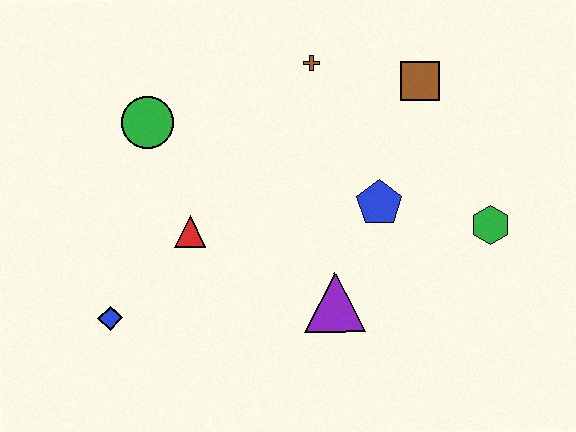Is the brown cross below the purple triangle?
No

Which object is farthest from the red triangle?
The green hexagon is farthest from the red triangle.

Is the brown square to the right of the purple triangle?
Yes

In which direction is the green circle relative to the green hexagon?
The green circle is to the left of the green hexagon.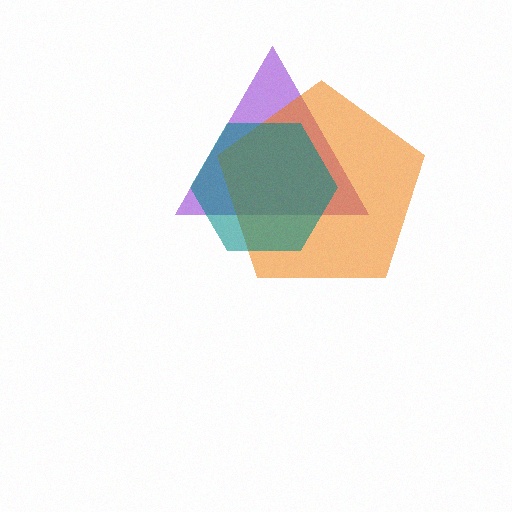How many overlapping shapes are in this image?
There are 3 overlapping shapes in the image.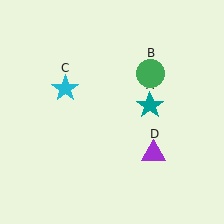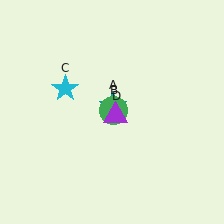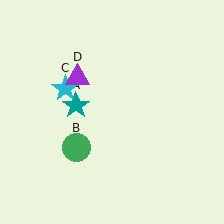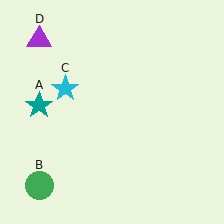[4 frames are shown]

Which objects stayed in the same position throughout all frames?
Cyan star (object C) remained stationary.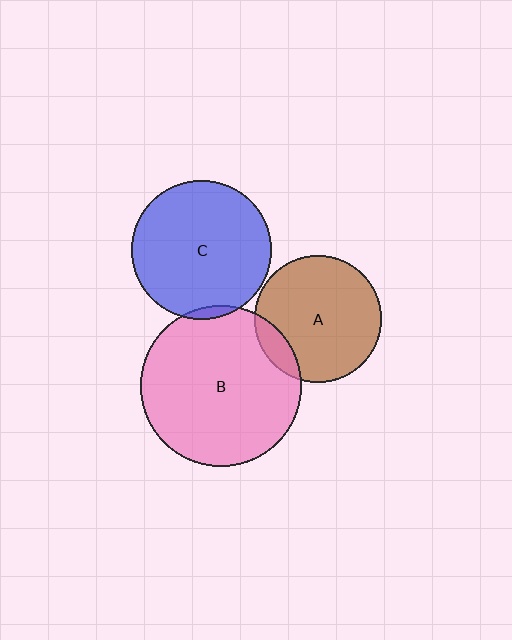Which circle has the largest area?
Circle B (pink).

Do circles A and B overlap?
Yes.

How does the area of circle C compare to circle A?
Approximately 1.2 times.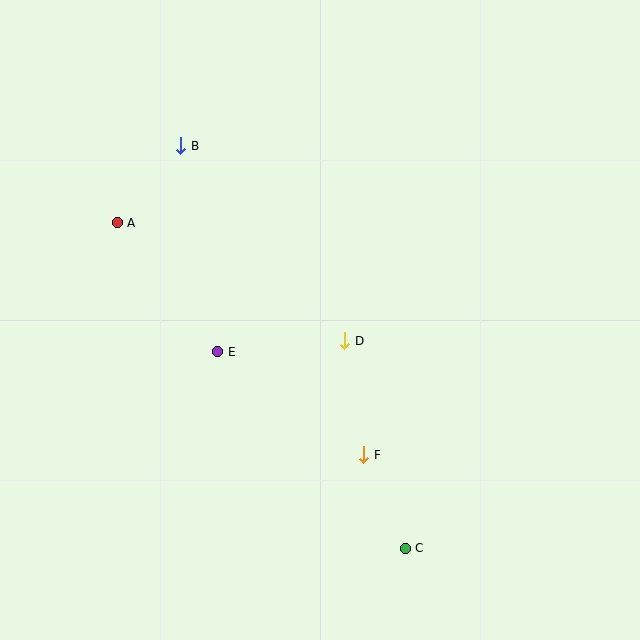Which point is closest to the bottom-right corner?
Point C is closest to the bottom-right corner.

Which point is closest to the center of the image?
Point D at (345, 341) is closest to the center.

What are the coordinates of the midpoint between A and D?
The midpoint between A and D is at (231, 282).